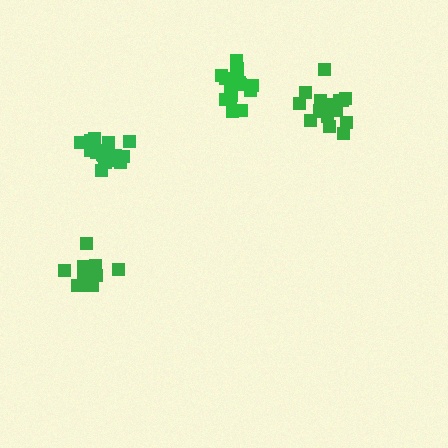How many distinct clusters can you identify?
There are 4 distinct clusters.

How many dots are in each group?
Group 1: 17 dots, Group 2: 18 dots, Group 3: 14 dots, Group 4: 19 dots (68 total).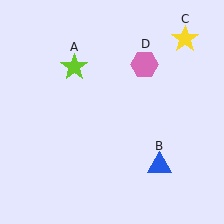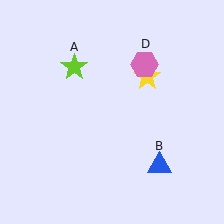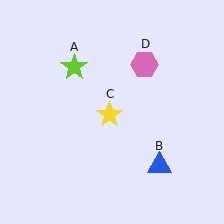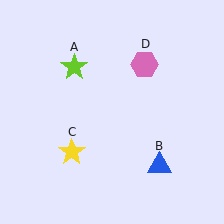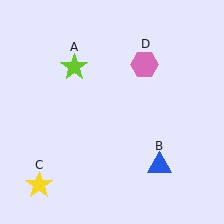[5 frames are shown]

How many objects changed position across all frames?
1 object changed position: yellow star (object C).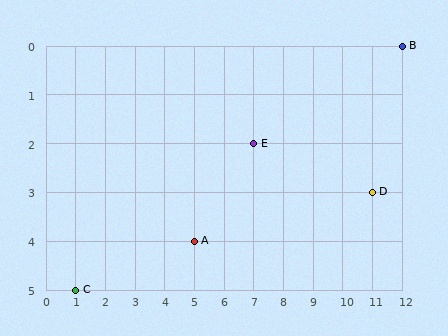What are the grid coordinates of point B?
Point B is at grid coordinates (12, 0).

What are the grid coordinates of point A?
Point A is at grid coordinates (5, 4).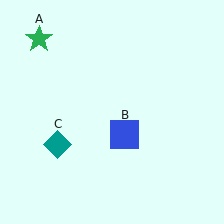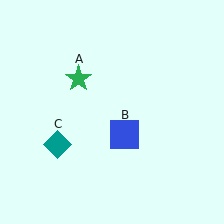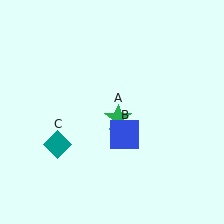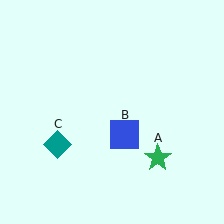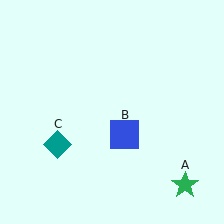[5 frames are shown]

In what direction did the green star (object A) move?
The green star (object A) moved down and to the right.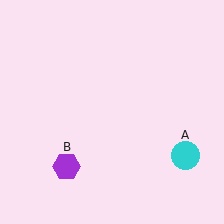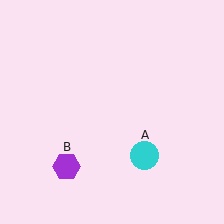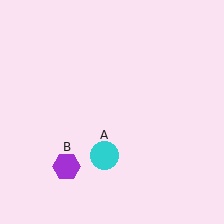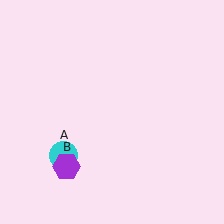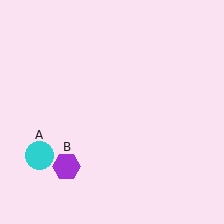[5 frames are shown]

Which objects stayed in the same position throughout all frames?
Purple hexagon (object B) remained stationary.